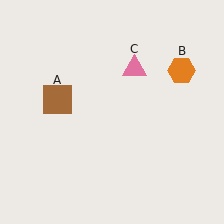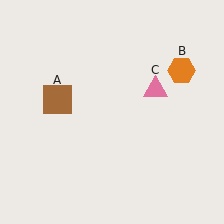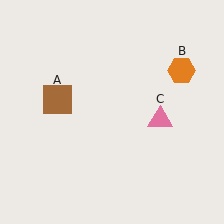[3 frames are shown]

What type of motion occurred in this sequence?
The pink triangle (object C) rotated clockwise around the center of the scene.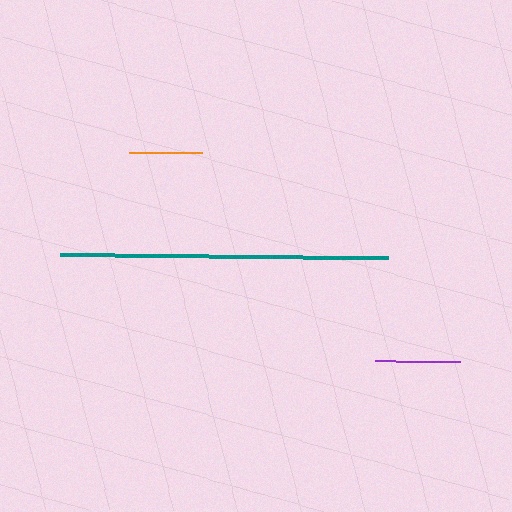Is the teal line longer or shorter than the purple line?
The teal line is longer than the purple line.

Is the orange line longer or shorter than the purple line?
The purple line is longer than the orange line.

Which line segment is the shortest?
The orange line is the shortest at approximately 72 pixels.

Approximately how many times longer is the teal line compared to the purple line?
The teal line is approximately 3.9 times the length of the purple line.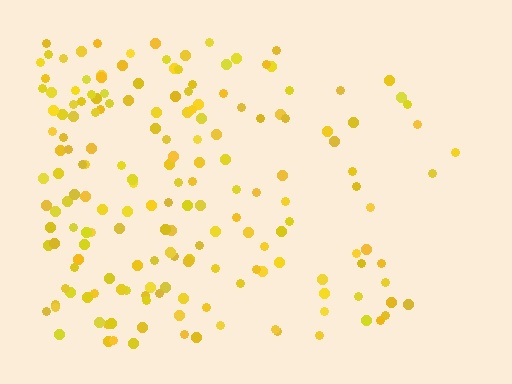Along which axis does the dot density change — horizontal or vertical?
Horizontal.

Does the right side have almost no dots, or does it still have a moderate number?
Still a moderate number, just noticeably fewer than the left.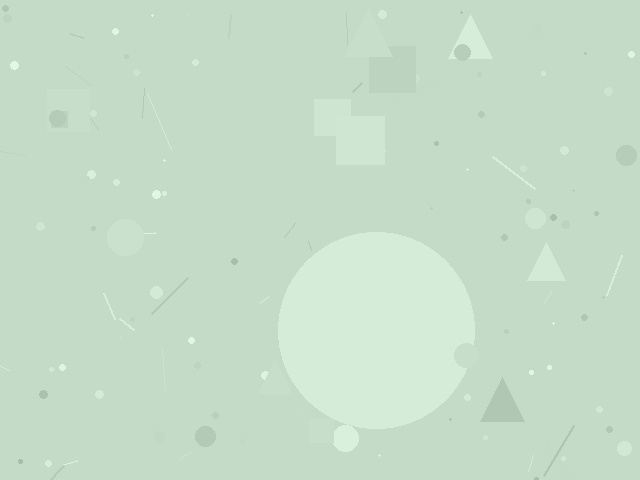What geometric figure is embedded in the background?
A circle is embedded in the background.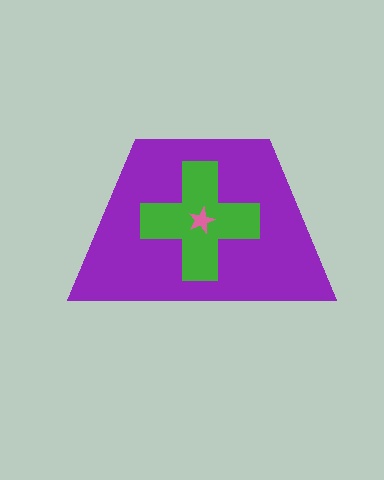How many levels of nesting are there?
3.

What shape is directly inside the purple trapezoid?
The green cross.